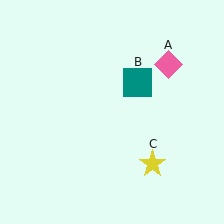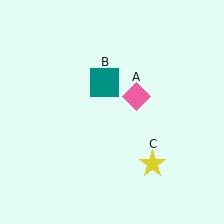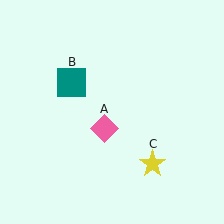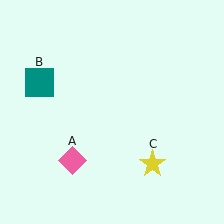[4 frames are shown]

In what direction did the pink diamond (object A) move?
The pink diamond (object A) moved down and to the left.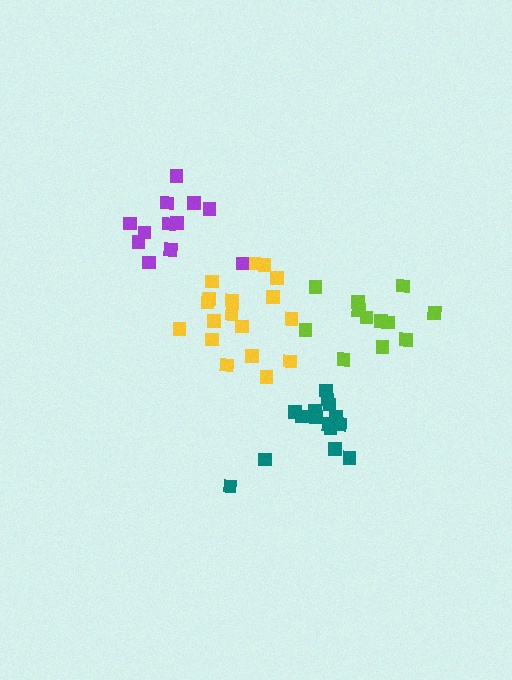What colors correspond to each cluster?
The clusters are colored: yellow, teal, purple, lime.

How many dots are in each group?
Group 1: 18 dots, Group 2: 15 dots, Group 3: 12 dots, Group 4: 12 dots (57 total).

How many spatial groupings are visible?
There are 4 spatial groupings.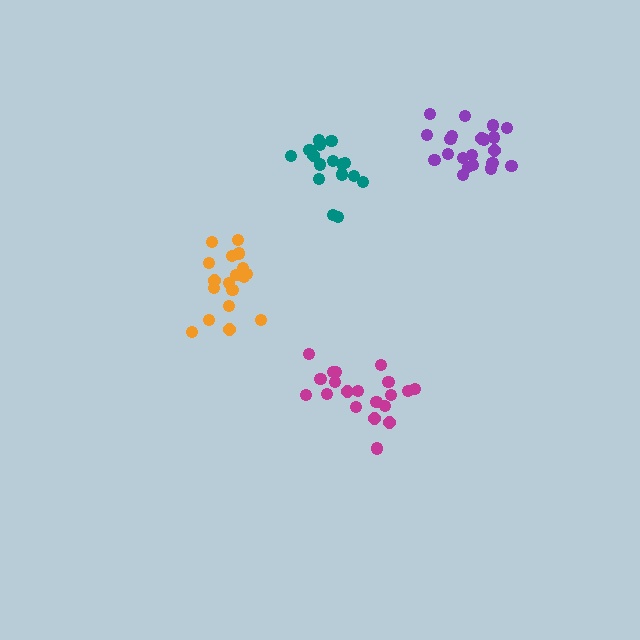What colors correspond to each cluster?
The clusters are colored: orange, magenta, teal, purple.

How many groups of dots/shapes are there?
There are 4 groups.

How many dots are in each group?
Group 1: 18 dots, Group 2: 20 dots, Group 3: 17 dots, Group 4: 21 dots (76 total).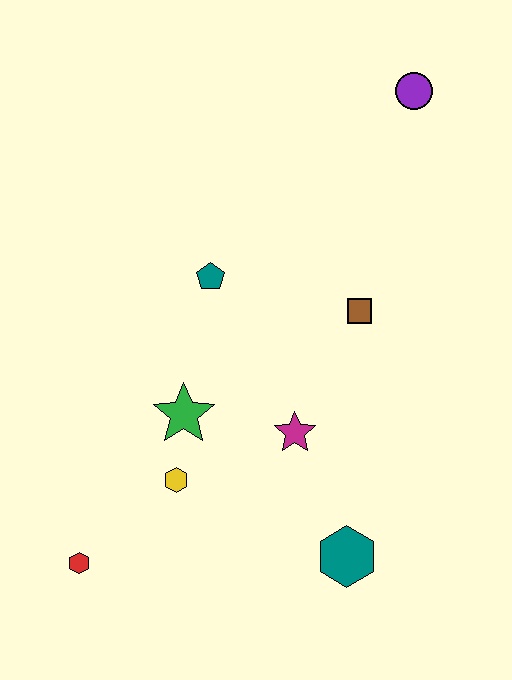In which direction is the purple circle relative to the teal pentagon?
The purple circle is to the right of the teal pentagon.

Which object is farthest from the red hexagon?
The purple circle is farthest from the red hexagon.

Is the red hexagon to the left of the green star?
Yes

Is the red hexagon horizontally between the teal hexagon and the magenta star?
No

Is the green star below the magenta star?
No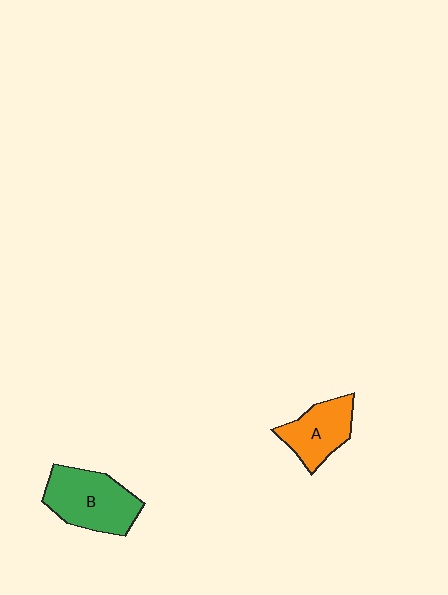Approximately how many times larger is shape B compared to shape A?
Approximately 1.4 times.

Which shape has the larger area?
Shape B (green).